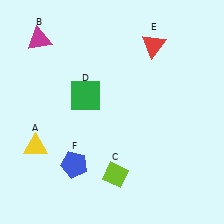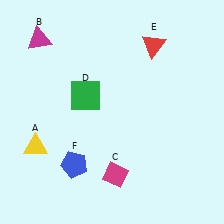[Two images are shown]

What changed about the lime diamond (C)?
In Image 1, C is lime. In Image 2, it changed to magenta.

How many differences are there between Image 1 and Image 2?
There is 1 difference between the two images.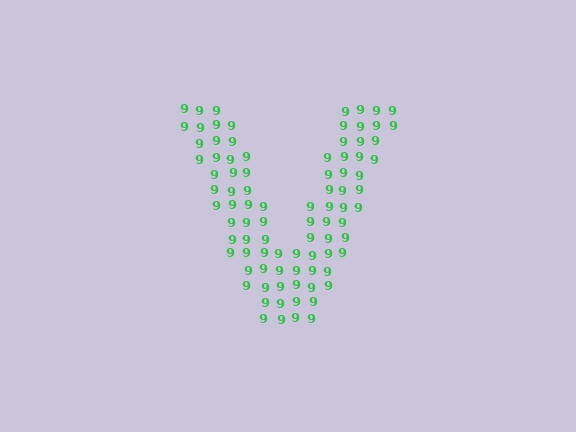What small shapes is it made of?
It is made of small digit 9's.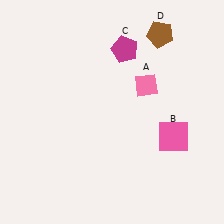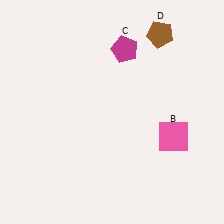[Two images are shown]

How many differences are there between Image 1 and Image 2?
There is 1 difference between the two images.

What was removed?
The pink diamond (A) was removed in Image 2.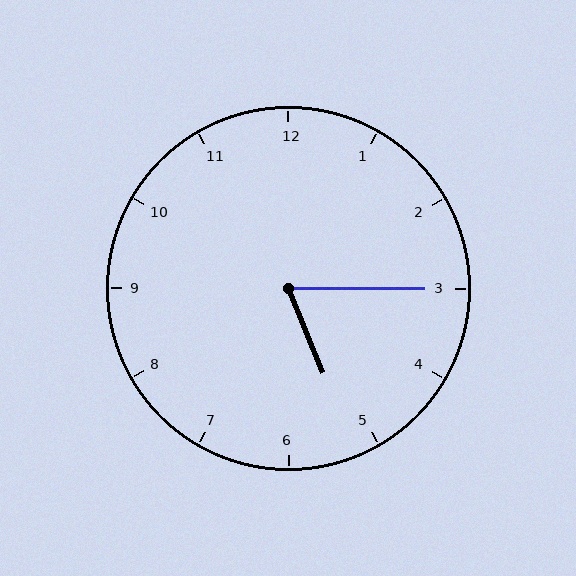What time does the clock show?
5:15.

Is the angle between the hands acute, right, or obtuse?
It is acute.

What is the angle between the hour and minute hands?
Approximately 68 degrees.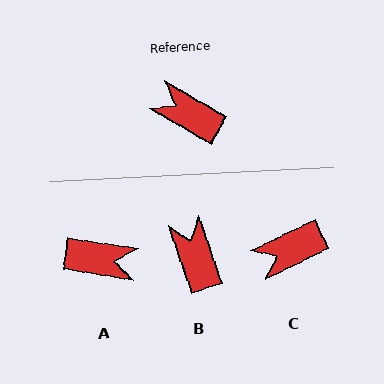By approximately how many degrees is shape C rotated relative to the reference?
Approximately 56 degrees counter-clockwise.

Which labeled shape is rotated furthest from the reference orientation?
A, about 159 degrees away.